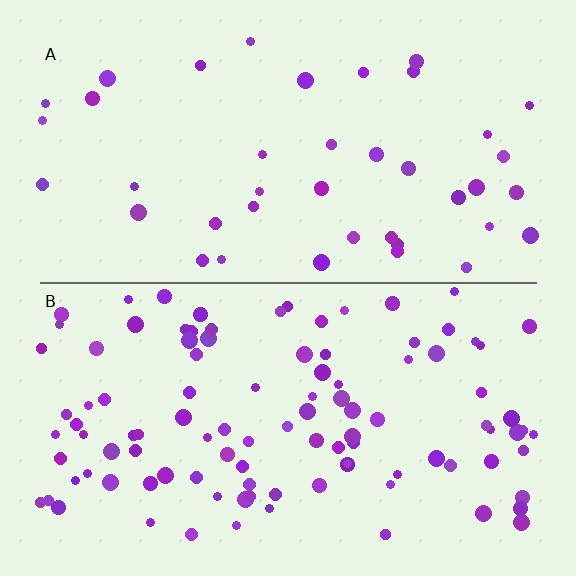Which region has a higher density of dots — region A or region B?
B (the bottom).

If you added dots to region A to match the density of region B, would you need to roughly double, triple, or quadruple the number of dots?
Approximately triple.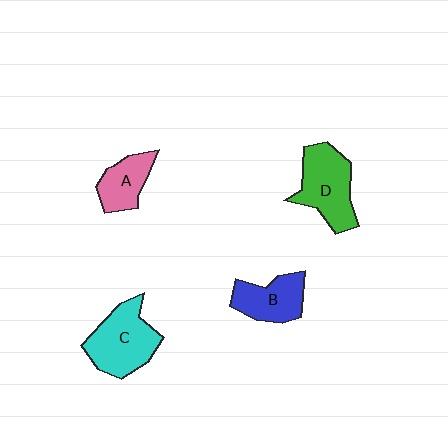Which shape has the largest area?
Shape C (cyan).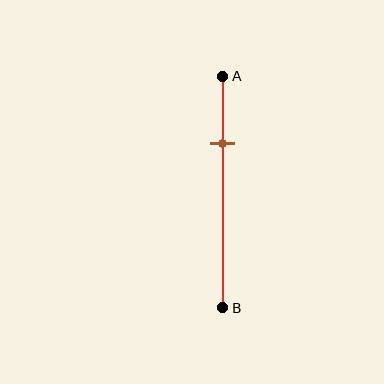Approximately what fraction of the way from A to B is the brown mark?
The brown mark is approximately 30% of the way from A to B.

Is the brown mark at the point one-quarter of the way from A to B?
No, the mark is at about 30% from A, not at the 25% one-quarter point.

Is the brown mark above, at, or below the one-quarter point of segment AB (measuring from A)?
The brown mark is below the one-quarter point of segment AB.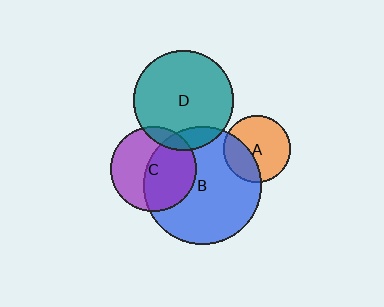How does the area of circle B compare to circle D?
Approximately 1.4 times.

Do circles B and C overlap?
Yes.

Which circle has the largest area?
Circle B (blue).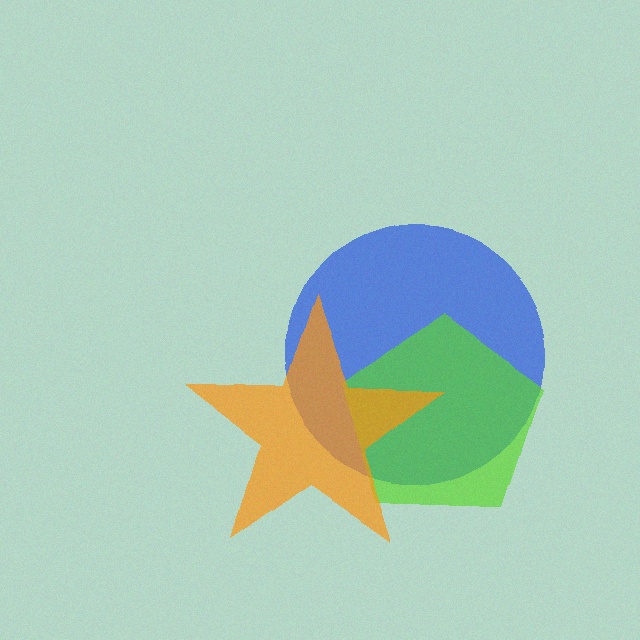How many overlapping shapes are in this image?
There are 3 overlapping shapes in the image.